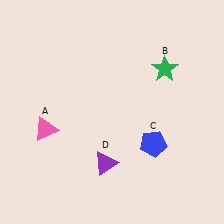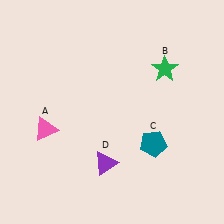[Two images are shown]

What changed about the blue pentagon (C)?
In Image 1, C is blue. In Image 2, it changed to teal.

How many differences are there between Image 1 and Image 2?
There is 1 difference between the two images.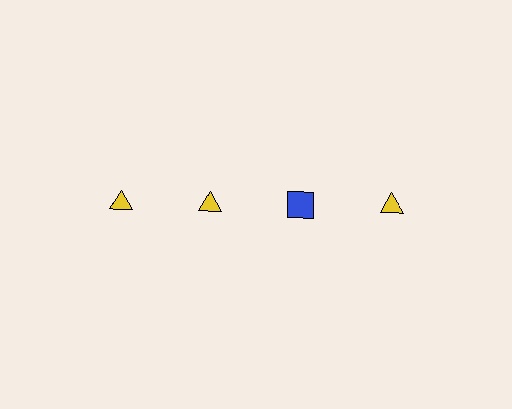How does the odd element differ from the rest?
It differs in both color (blue instead of yellow) and shape (square instead of triangle).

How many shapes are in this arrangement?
There are 4 shapes arranged in a grid pattern.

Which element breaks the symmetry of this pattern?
The blue square in the top row, center column breaks the symmetry. All other shapes are yellow triangles.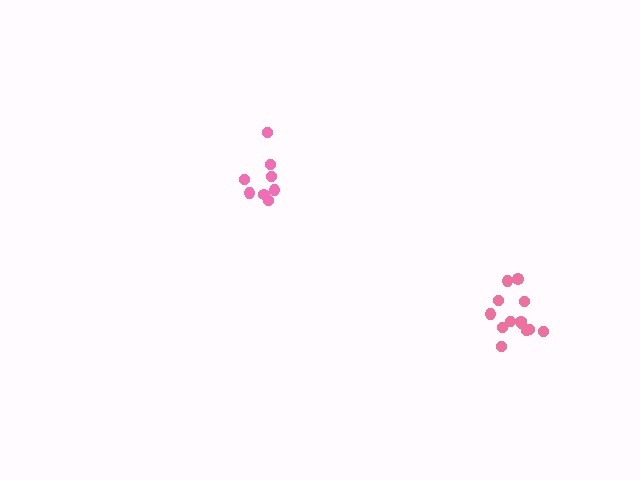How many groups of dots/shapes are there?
There are 2 groups.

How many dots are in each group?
Group 1: 8 dots, Group 2: 13 dots (21 total).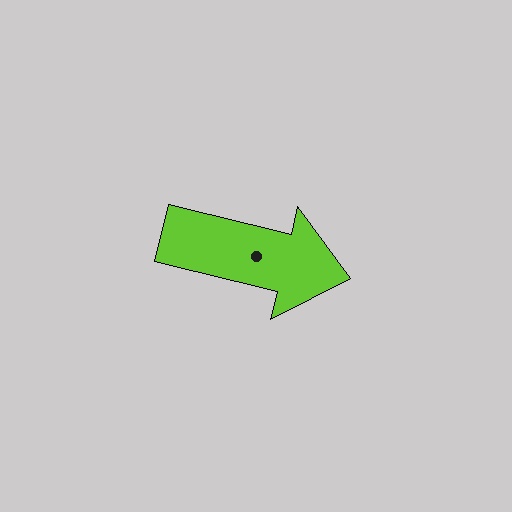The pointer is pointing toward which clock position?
Roughly 3 o'clock.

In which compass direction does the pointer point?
East.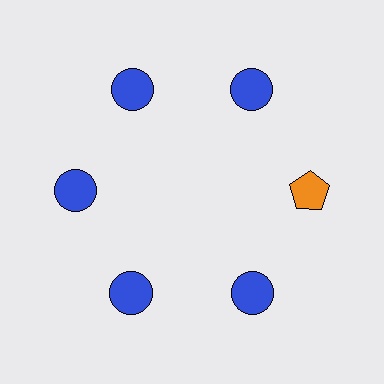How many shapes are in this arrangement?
There are 6 shapes arranged in a ring pattern.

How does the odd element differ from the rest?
It differs in both color (orange instead of blue) and shape (pentagon instead of circle).